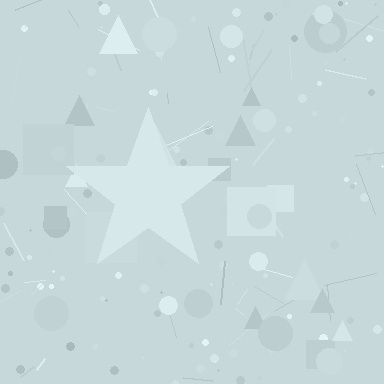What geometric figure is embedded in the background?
A star is embedded in the background.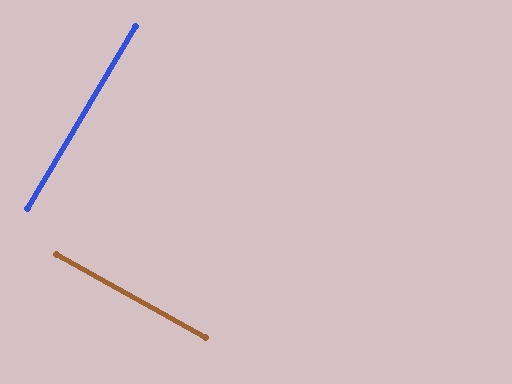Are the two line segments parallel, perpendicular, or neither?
Perpendicular — they meet at approximately 88°.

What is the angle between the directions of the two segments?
Approximately 88 degrees.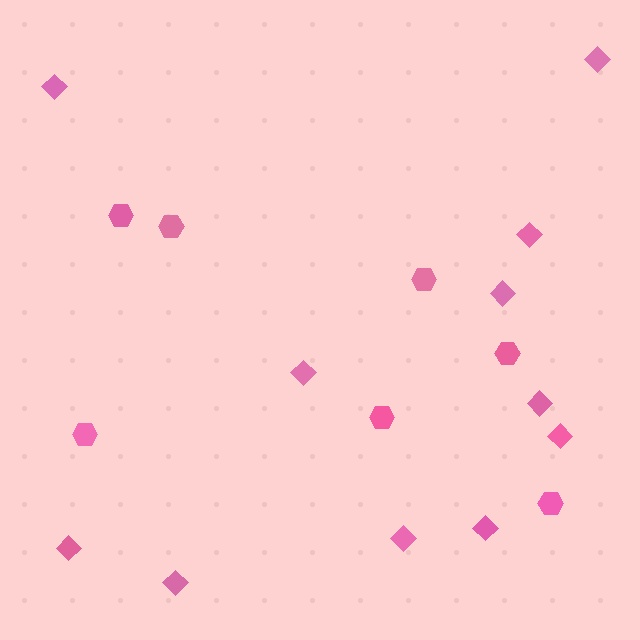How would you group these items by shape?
There are 2 groups: one group of hexagons (7) and one group of diamonds (11).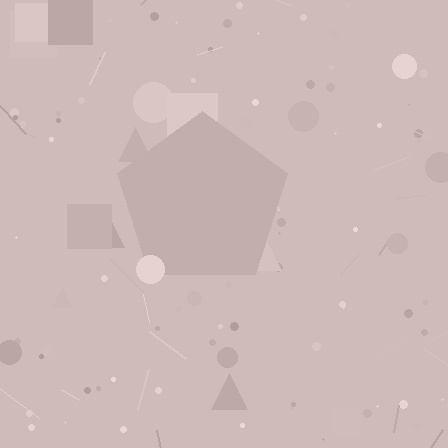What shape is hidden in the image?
A pentagon is hidden in the image.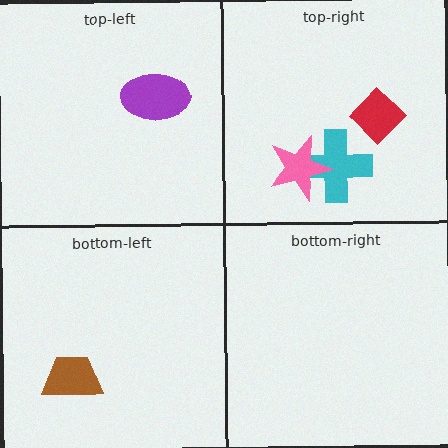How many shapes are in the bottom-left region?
1.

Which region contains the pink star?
The top-right region.